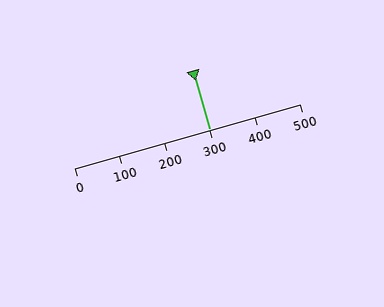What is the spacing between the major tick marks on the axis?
The major ticks are spaced 100 apart.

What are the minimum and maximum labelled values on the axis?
The axis runs from 0 to 500.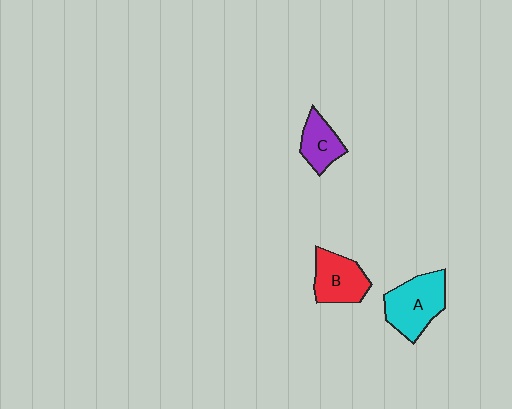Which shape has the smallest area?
Shape C (purple).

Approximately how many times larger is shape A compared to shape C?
Approximately 1.6 times.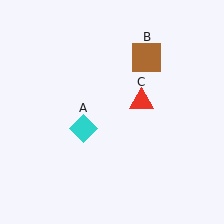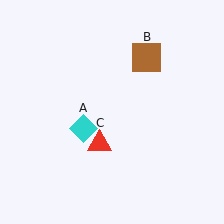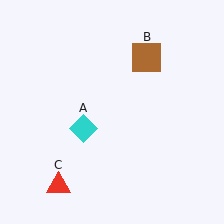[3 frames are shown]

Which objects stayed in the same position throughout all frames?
Cyan diamond (object A) and brown square (object B) remained stationary.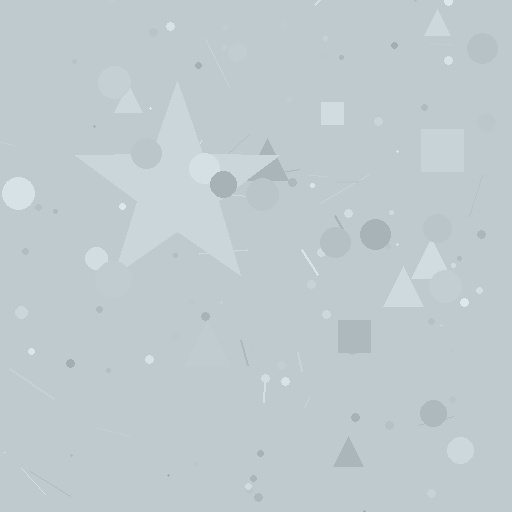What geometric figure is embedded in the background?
A star is embedded in the background.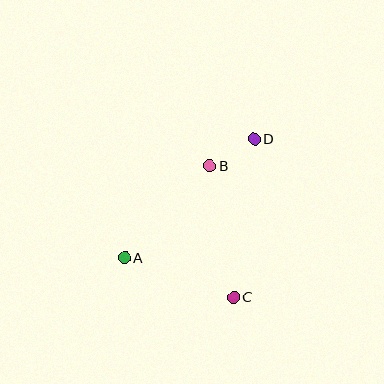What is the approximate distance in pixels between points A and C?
The distance between A and C is approximately 116 pixels.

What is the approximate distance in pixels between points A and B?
The distance between A and B is approximately 125 pixels.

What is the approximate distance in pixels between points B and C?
The distance between B and C is approximately 134 pixels.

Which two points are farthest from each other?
Points A and D are farthest from each other.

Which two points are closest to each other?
Points B and D are closest to each other.